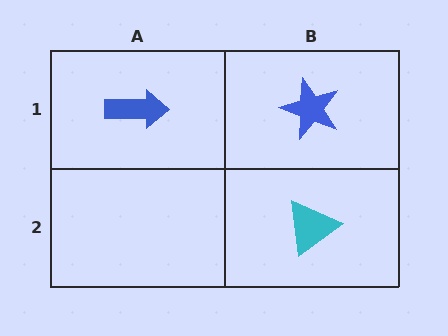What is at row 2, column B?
A cyan triangle.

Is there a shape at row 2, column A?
No, that cell is empty.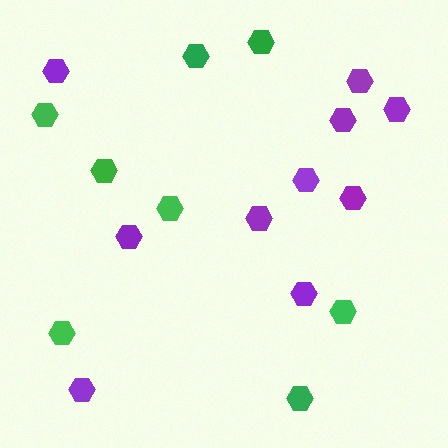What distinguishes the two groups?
There are 2 groups: one group of purple hexagons (10) and one group of green hexagons (8).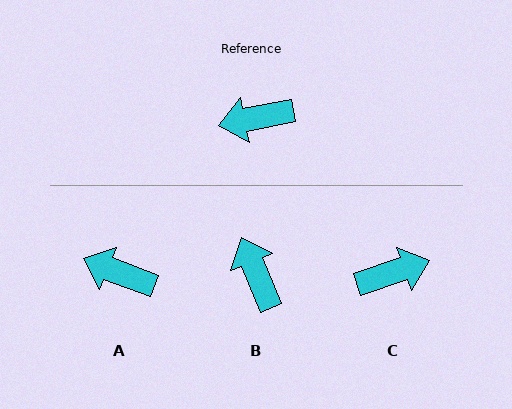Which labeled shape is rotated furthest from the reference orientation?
C, about 172 degrees away.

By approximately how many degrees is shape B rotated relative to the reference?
Approximately 78 degrees clockwise.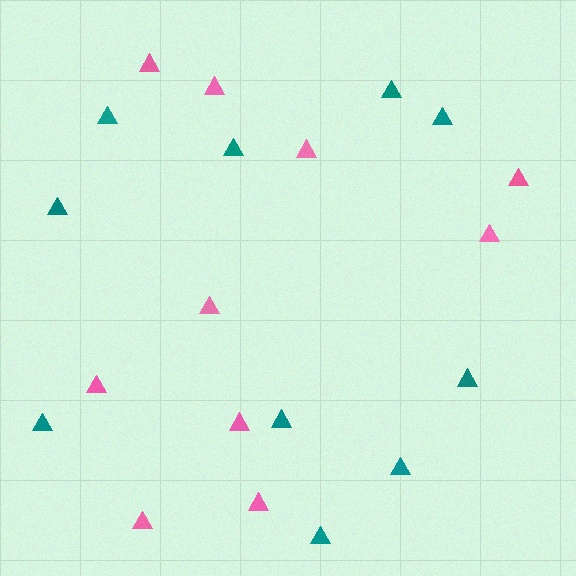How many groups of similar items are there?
There are 2 groups: one group of teal triangles (10) and one group of pink triangles (10).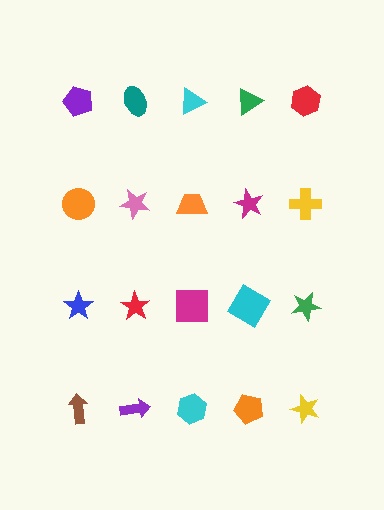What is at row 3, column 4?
A cyan diamond.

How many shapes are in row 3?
5 shapes.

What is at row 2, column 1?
An orange circle.